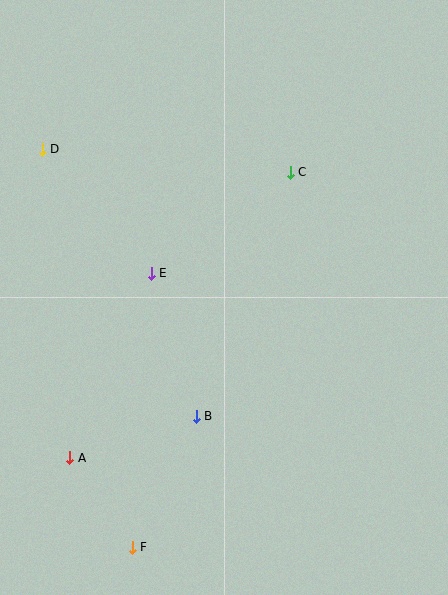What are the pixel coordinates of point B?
Point B is at (196, 416).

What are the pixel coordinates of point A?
Point A is at (70, 458).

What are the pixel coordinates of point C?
Point C is at (290, 172).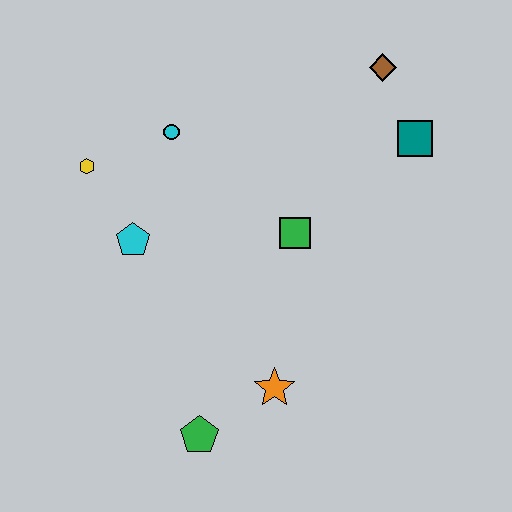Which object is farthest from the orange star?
The brown diamond is farthest from the orange star.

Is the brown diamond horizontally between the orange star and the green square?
No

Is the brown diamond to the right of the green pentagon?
Yes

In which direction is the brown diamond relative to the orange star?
The brown diamond is above the orange star.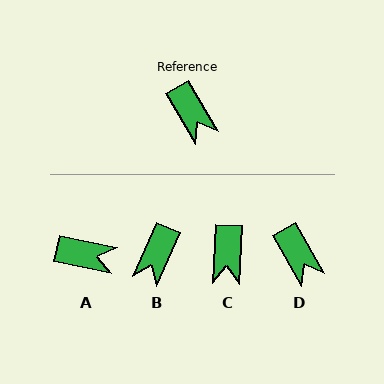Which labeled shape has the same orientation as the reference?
D.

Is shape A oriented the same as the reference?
No, it is off by about 48 degrees.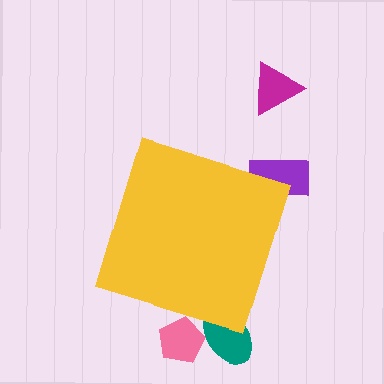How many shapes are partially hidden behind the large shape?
3 shapes are partially hidden.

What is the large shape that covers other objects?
A yellow diamond.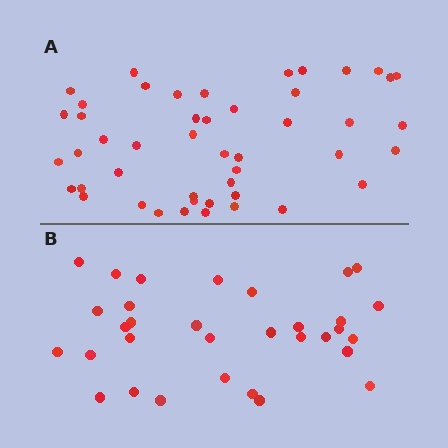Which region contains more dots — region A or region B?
Region A (the top region) has more dots.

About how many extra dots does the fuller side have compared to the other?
Region A has approximately 15 more dots than region B.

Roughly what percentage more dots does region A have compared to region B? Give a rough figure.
About 45% more.